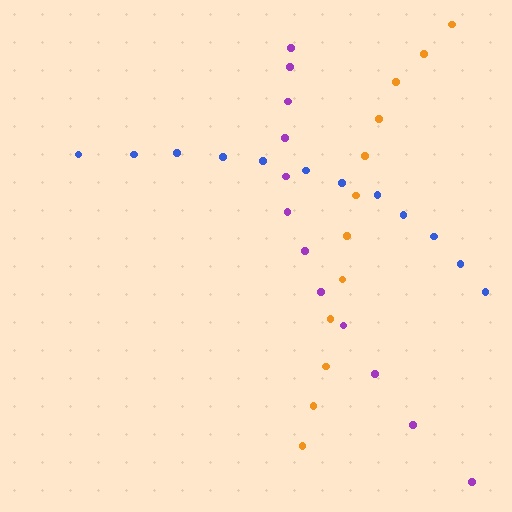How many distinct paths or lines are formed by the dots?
There are 3 distinct paths.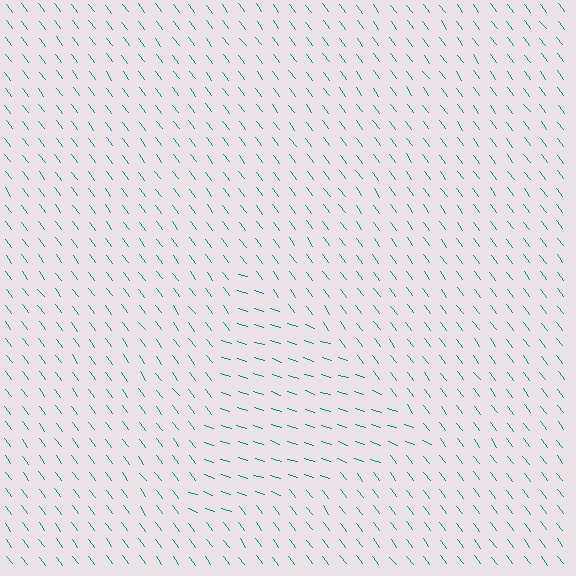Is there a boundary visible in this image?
Yes, there is a texture boundary formed by a change in line orientation.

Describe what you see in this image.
The image is filled with small teal line segments. A triangle region in the image has lines oriented differently from the surrounding lines, creating a visible texture boundary.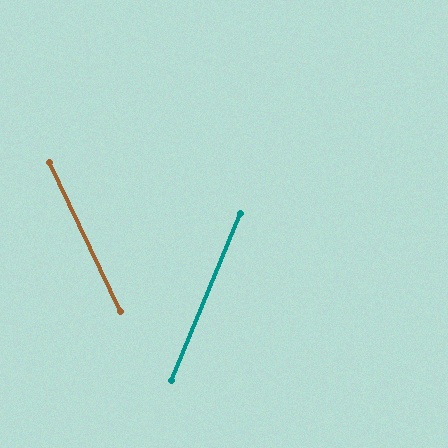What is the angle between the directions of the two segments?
Approximately 48 degrees.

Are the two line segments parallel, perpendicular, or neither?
Neither parallel nor perpendicular — they differ by about 48°.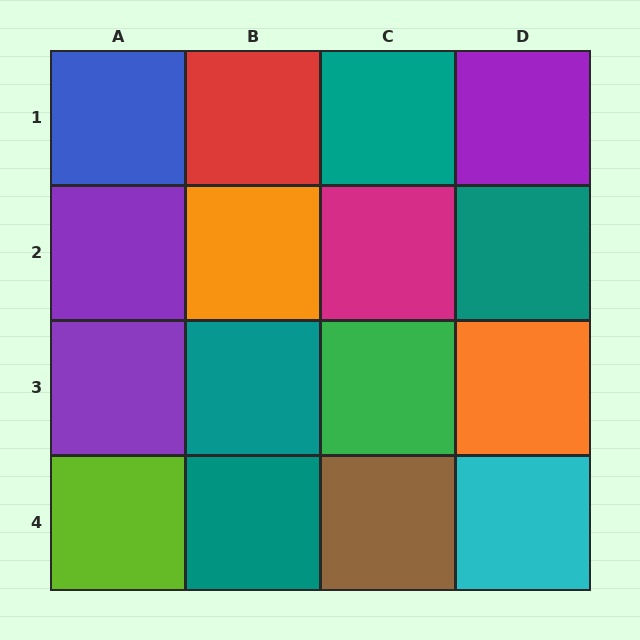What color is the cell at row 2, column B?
Orange.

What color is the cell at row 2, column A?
Purple.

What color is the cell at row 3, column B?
Teal.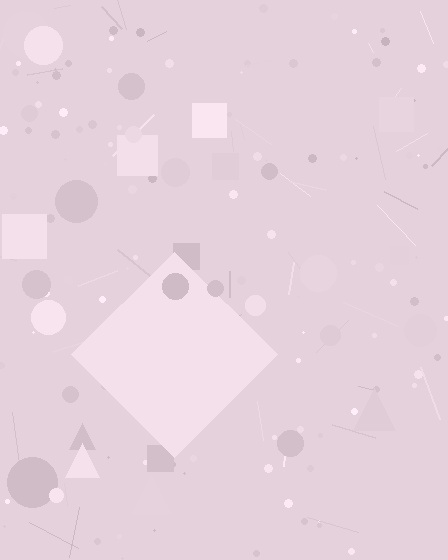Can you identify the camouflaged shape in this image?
The camouflaged shape is a diamond.